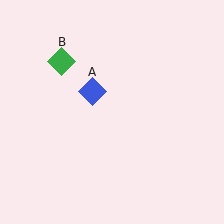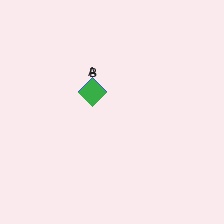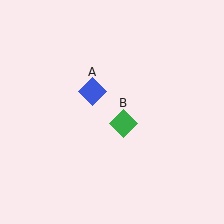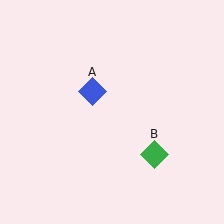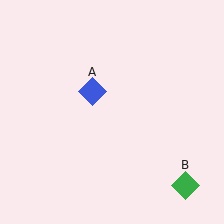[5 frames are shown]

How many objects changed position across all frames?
1 object changed position: green diamond (object B).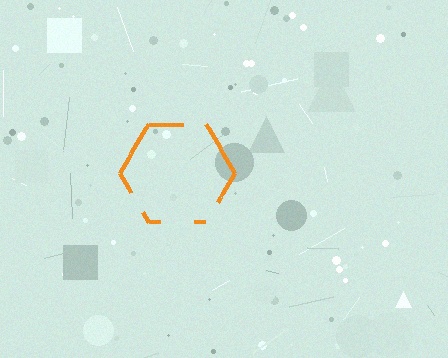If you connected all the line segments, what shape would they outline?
They would outline a hexagon.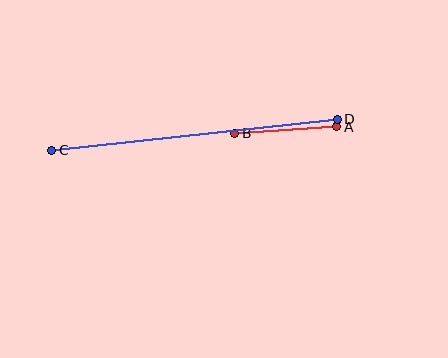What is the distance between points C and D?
The distance is approximately 287 pixels.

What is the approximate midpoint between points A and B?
The midpoint is at approximately (286, 130) pixels.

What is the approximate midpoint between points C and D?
The midpoint is at approximately (195, 135) pixels.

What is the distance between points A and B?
The distance is approximately 103 pixels.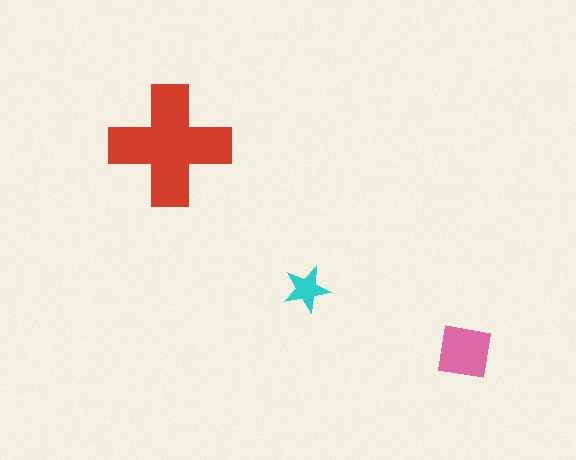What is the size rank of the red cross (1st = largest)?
1st.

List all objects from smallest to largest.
The cyan star, the pink square, the red cross.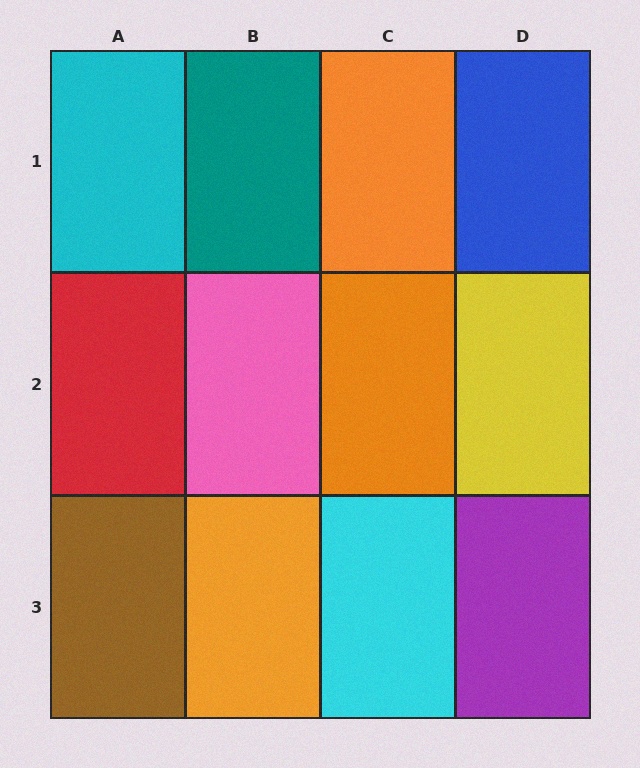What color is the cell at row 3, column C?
Cyan.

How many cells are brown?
1 cell is brown.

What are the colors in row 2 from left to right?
Red, pink, orange, yellow.